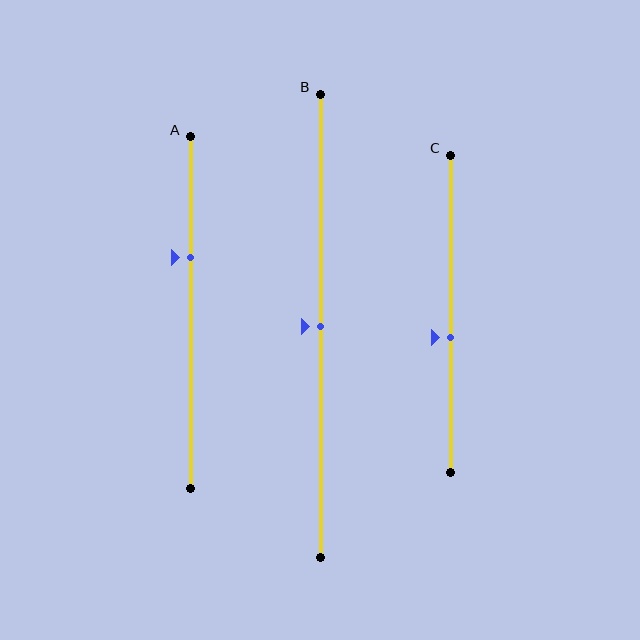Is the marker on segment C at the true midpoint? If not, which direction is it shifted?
No, the marker on segment C is shifted downward by about 8% of the segment length.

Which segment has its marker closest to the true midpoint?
Segment B has its marker closest to the true midpoint.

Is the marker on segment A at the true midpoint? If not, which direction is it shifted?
No, the marker on segment A is shifted upward by about 16% of the segment length.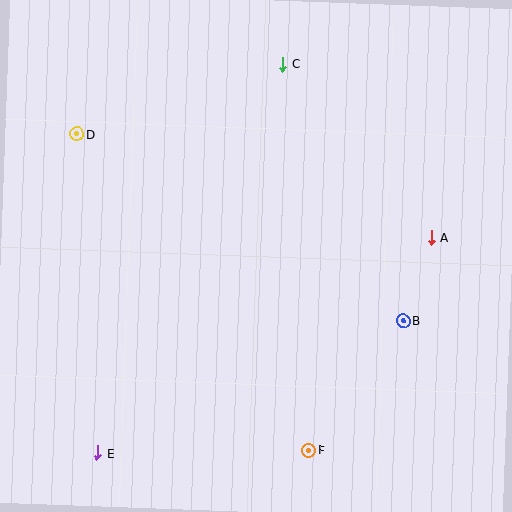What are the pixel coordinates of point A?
Point A is at (431, 238).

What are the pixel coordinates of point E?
Point E is at (98, 453).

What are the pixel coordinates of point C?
Point C is at (283, 64).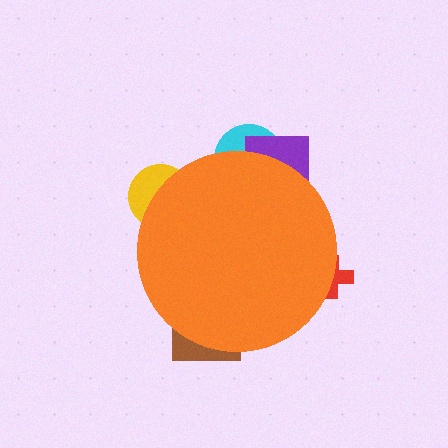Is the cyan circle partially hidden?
Yes, the cyan circle is partially hidden behind the orange circle.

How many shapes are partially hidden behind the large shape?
5 shapes are partially hidden.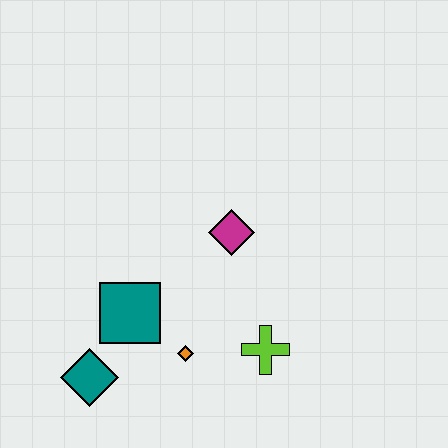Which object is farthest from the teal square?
The lime cross is farthest from the teal square.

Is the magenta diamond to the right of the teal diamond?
Yes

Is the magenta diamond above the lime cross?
Yes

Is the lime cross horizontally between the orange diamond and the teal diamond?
No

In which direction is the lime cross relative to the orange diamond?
The lime cross is to the right of the orange diamond.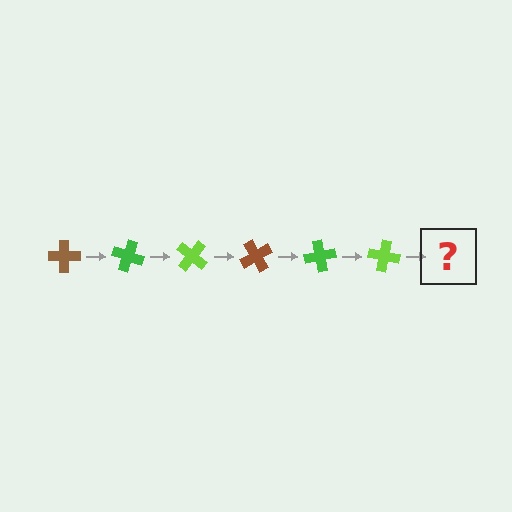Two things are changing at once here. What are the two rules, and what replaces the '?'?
The two rules are that it rotates 20 degrees each step and the color cycles through brown, green, and lime. The '?' should be a brown cross, rotated 120 degrees from the start.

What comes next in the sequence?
The next element should be a brown cross, rotated 120 degrees from the start.